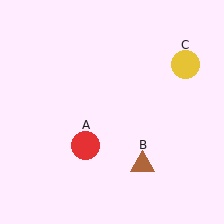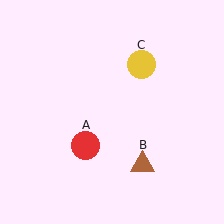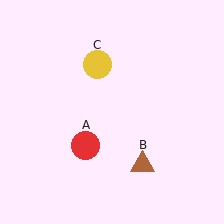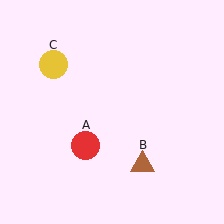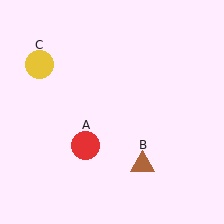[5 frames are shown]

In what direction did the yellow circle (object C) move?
The yellow circle (object C) moved left.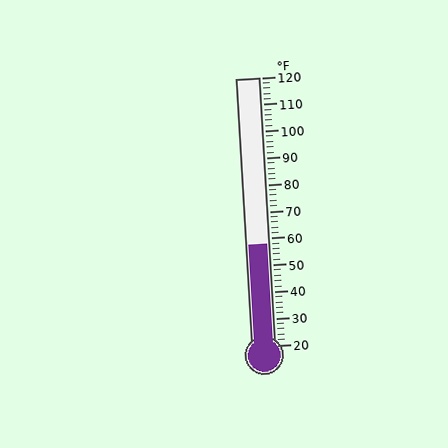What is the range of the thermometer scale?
The thermometer scale ranges from 20°F to 120°F.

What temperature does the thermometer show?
The thermometer shows approximately 58°F.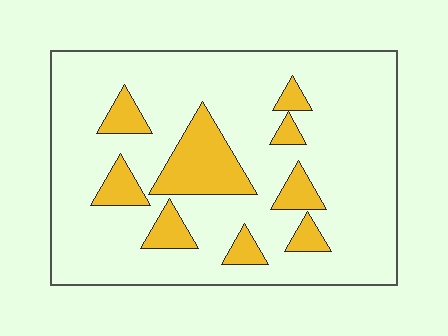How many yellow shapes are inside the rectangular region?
9.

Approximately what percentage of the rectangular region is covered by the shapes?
Approximately 20%.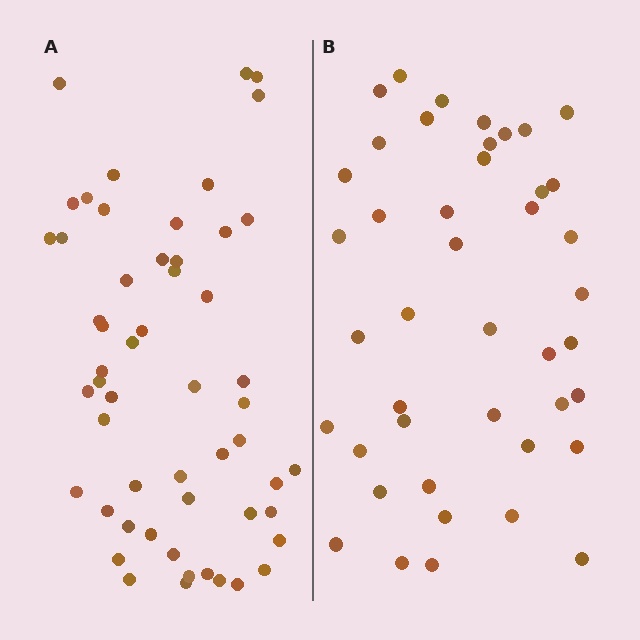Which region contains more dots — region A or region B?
Region A (the left region) has more dots.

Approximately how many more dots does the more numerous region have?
Region A has roughly 12 or so more dots than region B.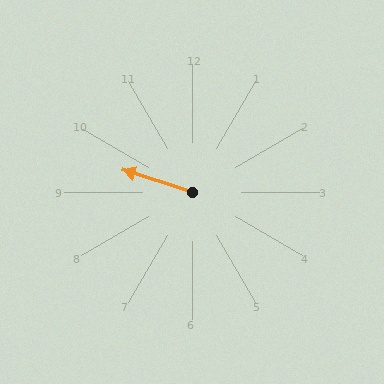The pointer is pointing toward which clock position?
Roughly 10 o'clock.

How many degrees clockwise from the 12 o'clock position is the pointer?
Approximately 288 degrees.